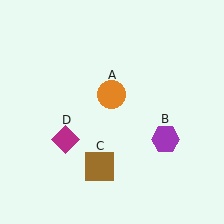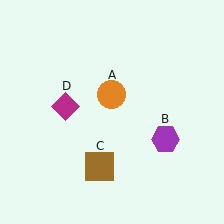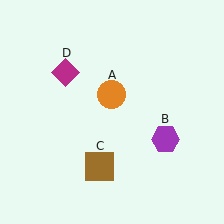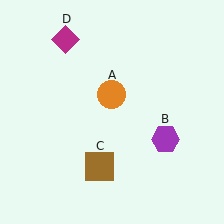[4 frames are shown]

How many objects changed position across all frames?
1 object changed position: magenta diamond (object D).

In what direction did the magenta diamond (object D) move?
The magenta diamond (object D) moved up.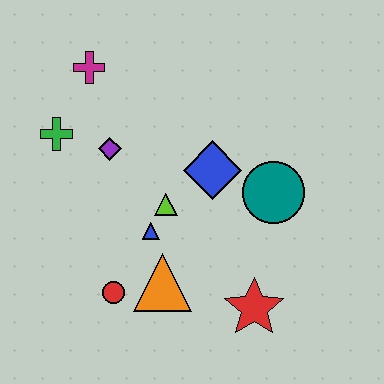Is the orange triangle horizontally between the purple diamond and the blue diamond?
Yes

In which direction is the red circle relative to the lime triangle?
The red circle is below the lime triangle.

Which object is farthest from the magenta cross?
The red star is farthest from the magenta cross.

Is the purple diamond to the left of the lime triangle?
Yes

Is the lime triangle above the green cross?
No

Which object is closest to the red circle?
The orange triangle is closest to the red circle.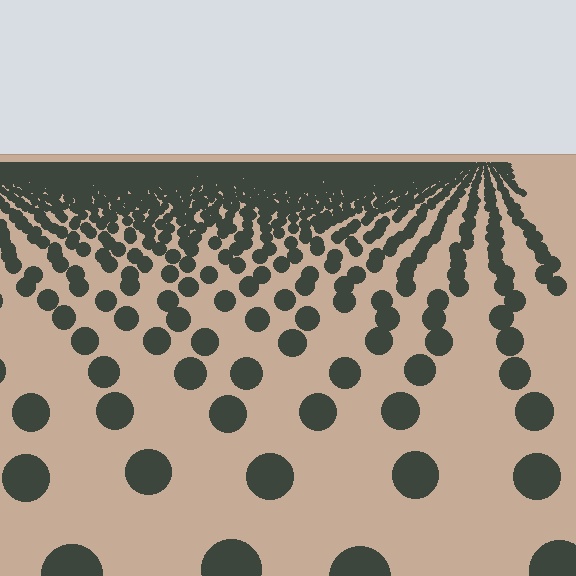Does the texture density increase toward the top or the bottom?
Density increases toward the top.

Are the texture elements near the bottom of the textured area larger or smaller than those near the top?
Larger. Near the bottom, elements are closer to the viewer and appear at a bigger on-screen size.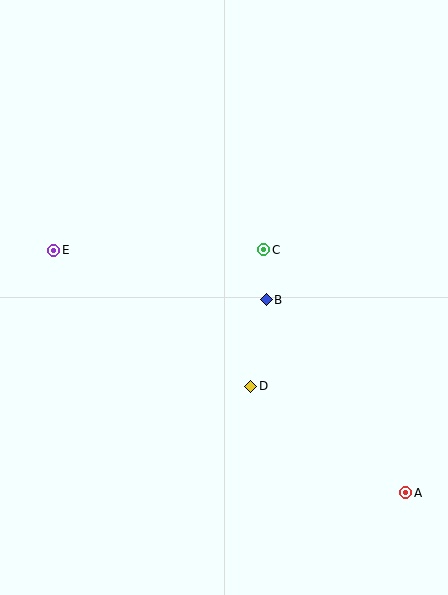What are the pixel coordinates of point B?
Point B is at (266, 300).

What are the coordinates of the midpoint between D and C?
The midpoint between D and C is at (257, 318).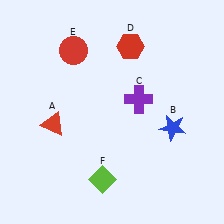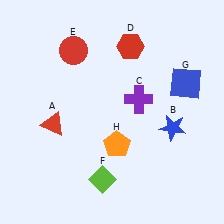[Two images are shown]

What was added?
A blue square (G), an orange pentagon (H) were added in Image 2.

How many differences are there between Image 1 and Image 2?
There are 2 differences between the two images.